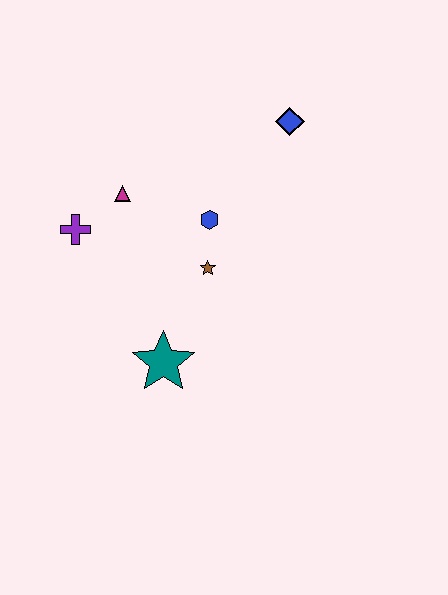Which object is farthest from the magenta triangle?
The blue diamond is farthest from the magenta triangle.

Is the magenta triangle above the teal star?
Yes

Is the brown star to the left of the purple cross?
No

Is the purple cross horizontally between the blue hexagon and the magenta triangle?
No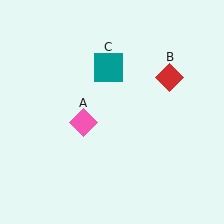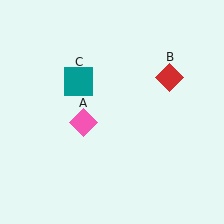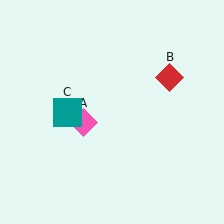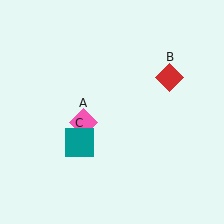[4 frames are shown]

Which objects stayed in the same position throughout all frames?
Pink diamond (object A) and red diamond (object B) remained stationary.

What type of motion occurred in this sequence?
The teal square (object C) rotated counterclockwise around the center of the scene.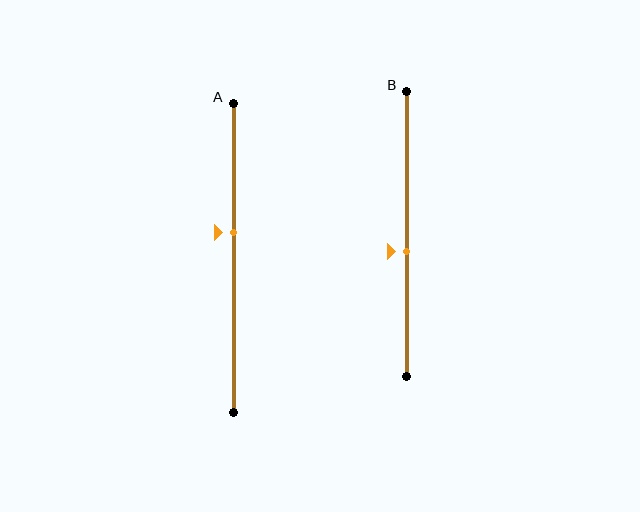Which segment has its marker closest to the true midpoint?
Segment B has its marker closest to the true midpoint.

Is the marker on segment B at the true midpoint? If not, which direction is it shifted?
No, the marker on segment B is shifted downward by about 6% of the segment length.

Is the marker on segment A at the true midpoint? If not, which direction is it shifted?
No, the marker on segment A is shifted upward by about 8% of the segment length.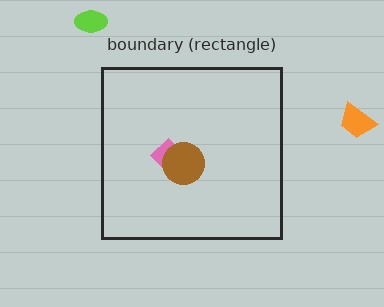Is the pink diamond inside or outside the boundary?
Inside.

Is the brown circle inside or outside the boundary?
Inside.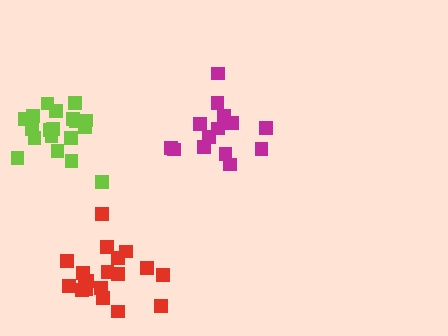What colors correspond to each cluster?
The clusters are colored: lime, magenta, red.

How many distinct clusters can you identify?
There are 3 distinct clusters.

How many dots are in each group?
Group 1: 19 dots, Group 2: 14 dots, Group 3: 20 dots (53 total).